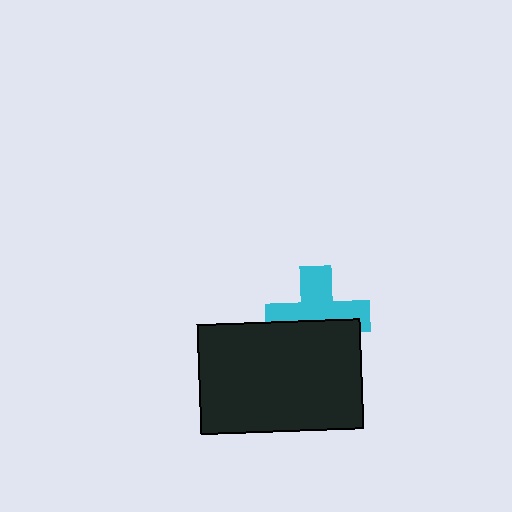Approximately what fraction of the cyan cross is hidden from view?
Roughly 44% of the cyan cross is hidden behind the black rectangle.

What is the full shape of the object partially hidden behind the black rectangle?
The partially hidden object is a cyan cross.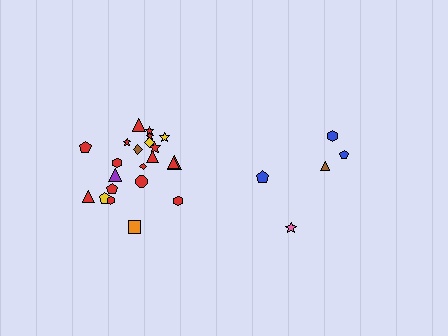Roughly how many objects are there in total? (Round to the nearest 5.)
Roughly 25 objects in total.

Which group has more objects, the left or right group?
The left group.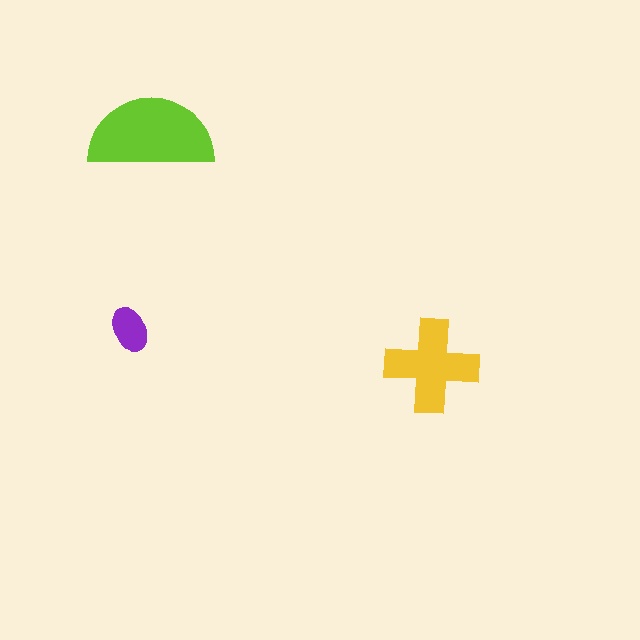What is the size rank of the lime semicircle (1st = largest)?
1st.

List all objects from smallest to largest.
The purple ellipse, the yellow cross, the lime semicircle.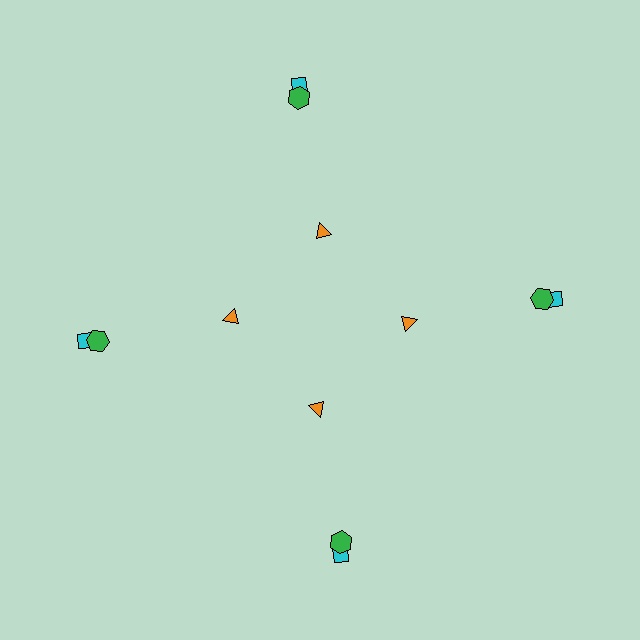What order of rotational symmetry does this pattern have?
This pattern has 4-fold rotational symmetry.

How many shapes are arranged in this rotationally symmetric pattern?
There are 12 shapes, arranged in 4 groups of 3.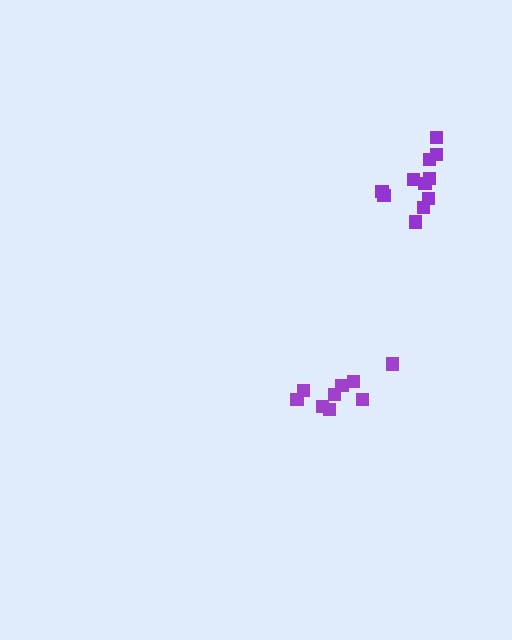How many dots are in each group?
Group 1: 9 dots, Group 2: 11 dots (20 total).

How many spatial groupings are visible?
There are 2 spatial groupings.